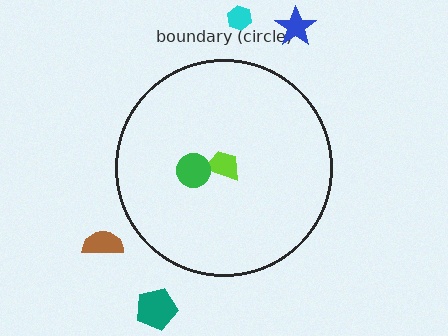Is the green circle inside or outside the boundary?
Inside.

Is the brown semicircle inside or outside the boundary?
Outside.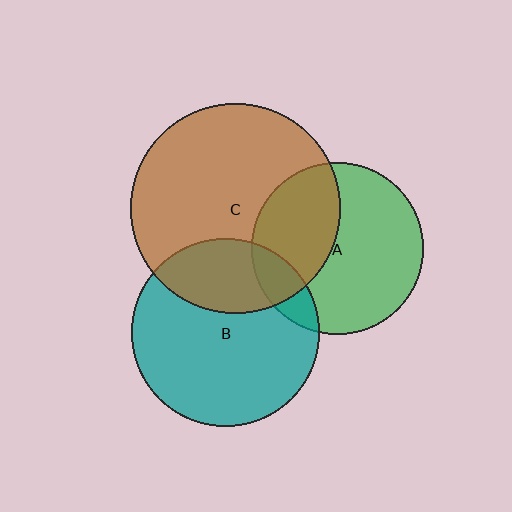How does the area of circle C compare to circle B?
Approximately 1.2 times.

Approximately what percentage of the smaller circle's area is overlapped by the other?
Approximately 15%.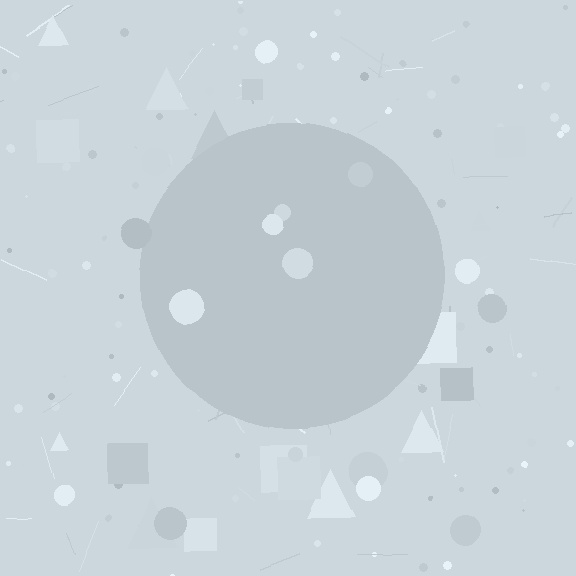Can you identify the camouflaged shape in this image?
The camouflaged shape is a circle.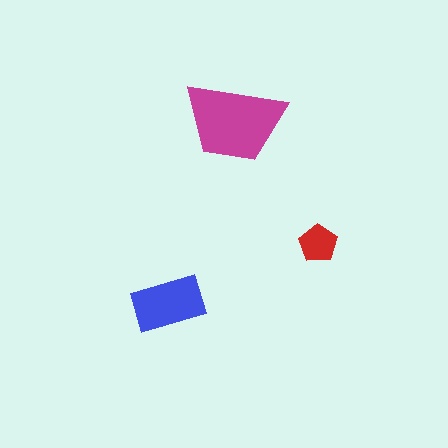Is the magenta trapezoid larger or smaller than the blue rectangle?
Larger.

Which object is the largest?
The magenta trapezoid.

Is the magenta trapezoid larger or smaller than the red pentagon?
Larger.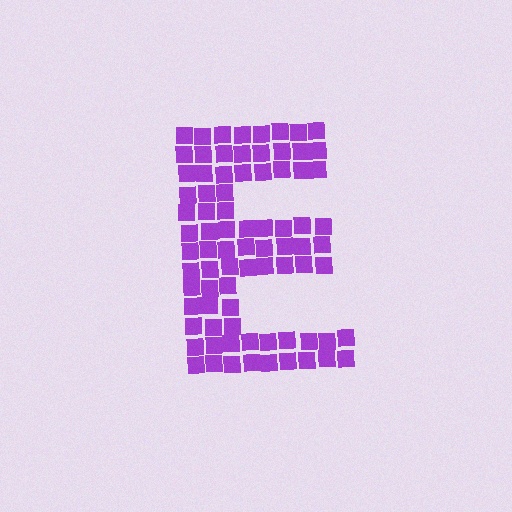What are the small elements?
The small elements are squares.